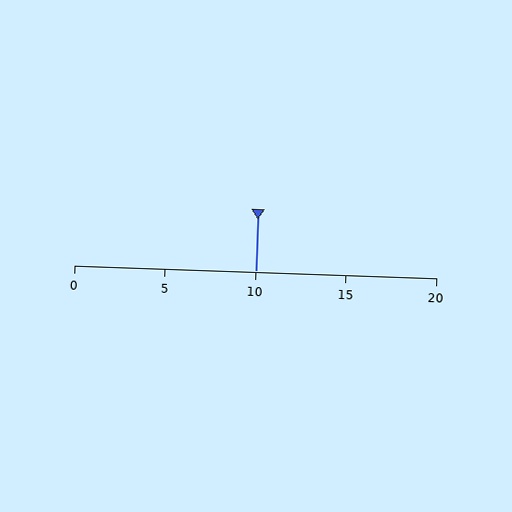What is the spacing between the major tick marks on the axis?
The major ticks are spaced 5 apart.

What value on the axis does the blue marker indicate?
The marker indicates approximately 10.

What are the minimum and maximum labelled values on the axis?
The axis runs from 0 to 20.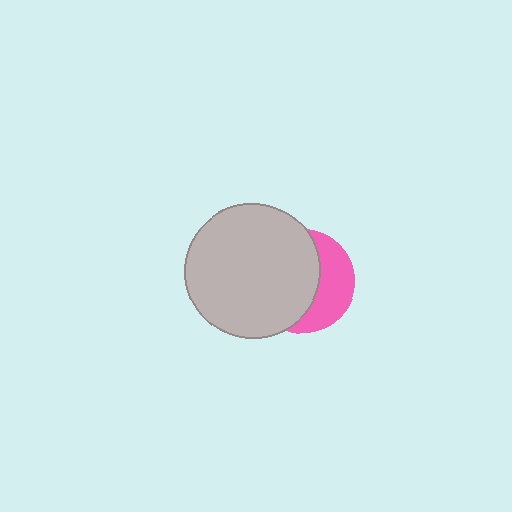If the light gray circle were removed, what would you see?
You would see the complete pink circle.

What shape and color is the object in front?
The object in front is a light gray circle.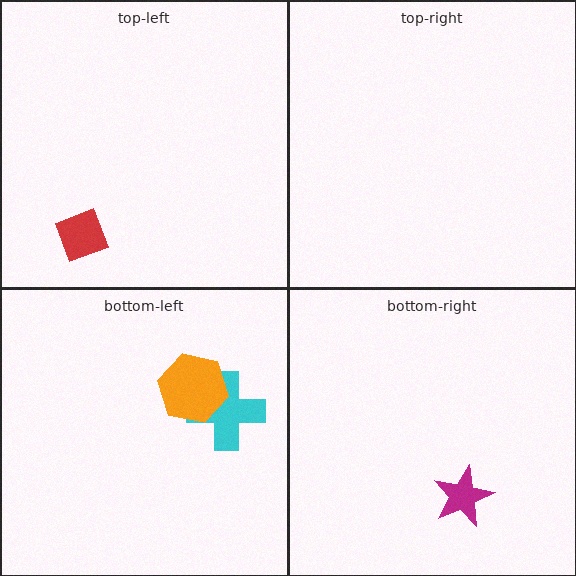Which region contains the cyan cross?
The bottom-left region.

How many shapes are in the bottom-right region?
1.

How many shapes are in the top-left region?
1.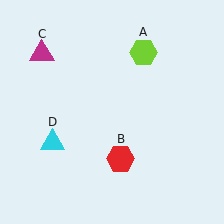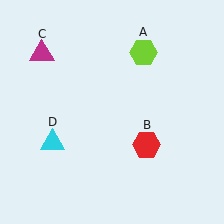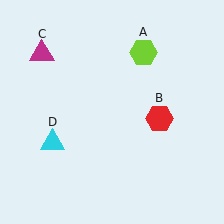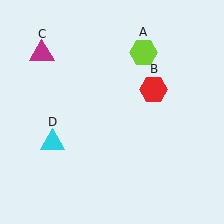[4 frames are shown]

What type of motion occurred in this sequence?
The red hexagon (object B) rotated counterclockwise around the center of the scene.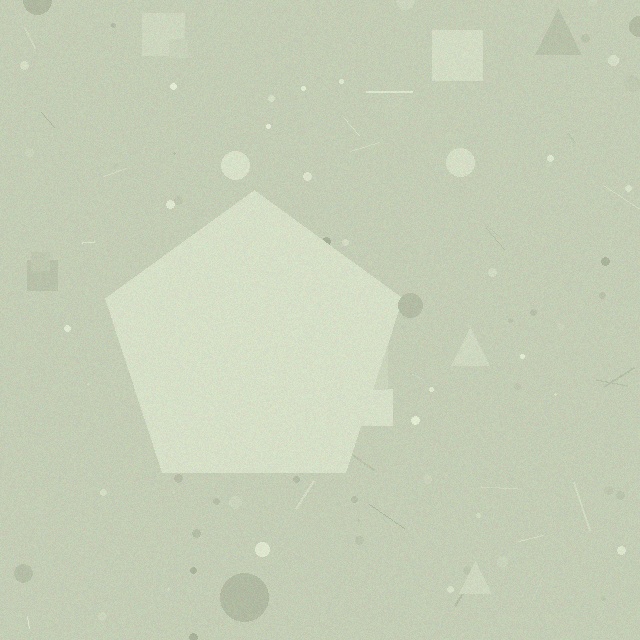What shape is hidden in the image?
A pentagon is hidden in the image.